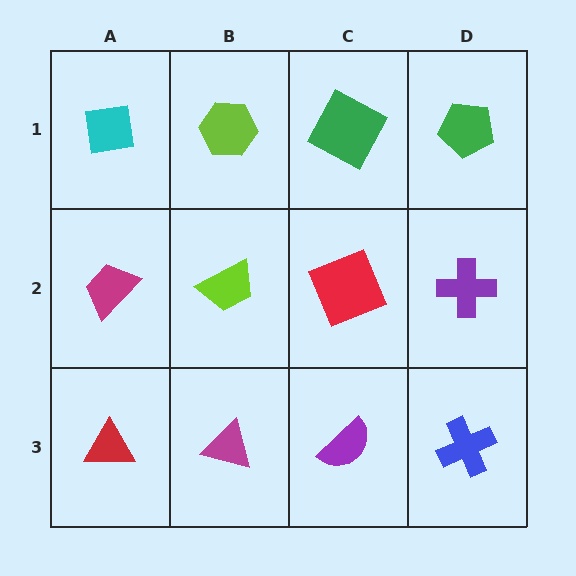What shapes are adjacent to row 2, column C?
A green square (row 1, column C), a purple semicircle (row 3, column C), a lime trapezoid (row 2, column B), a purple cross (row 2, column D).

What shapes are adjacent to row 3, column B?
A lime trapezoid (row 2, column B), a red triangle (row 3, column A), a purple semicircle (row 3, column C).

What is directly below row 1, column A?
A magenta trapezoid.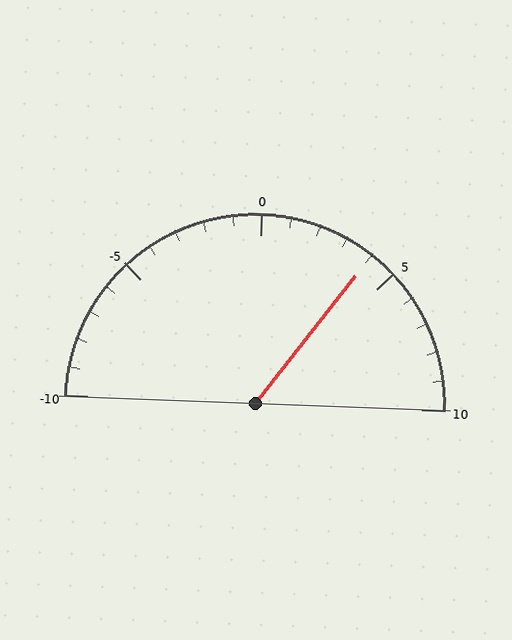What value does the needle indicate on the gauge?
The needle indicates approximately 4.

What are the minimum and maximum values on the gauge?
The gauge ranges from -10 to 10.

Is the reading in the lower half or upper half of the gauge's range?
The reading is in the upper half of the range (-10 to 10).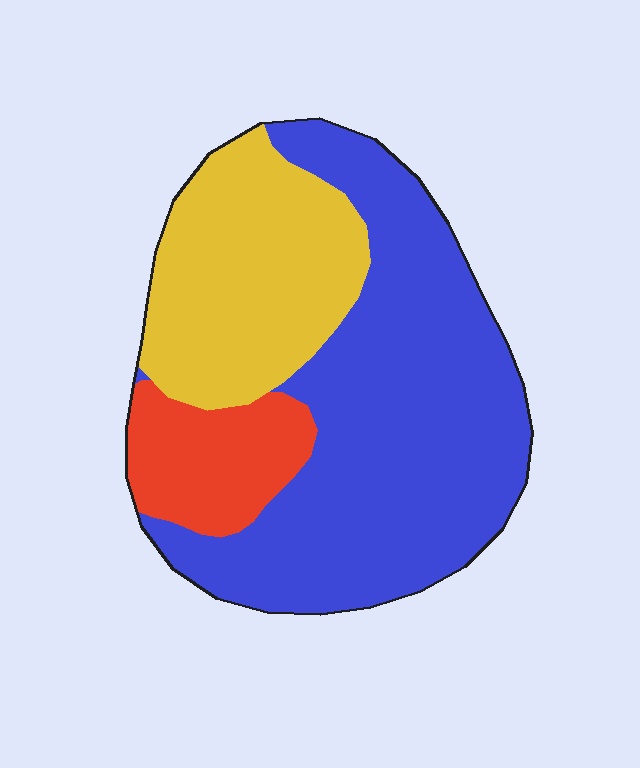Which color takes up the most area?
Blue, at roughly 55%.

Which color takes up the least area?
Red, at roughly 15%.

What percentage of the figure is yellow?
Yellow covers around 30% of the figure.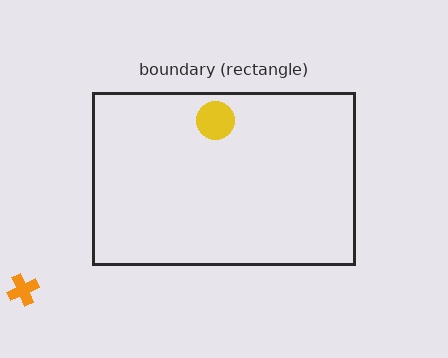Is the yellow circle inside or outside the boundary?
Inside.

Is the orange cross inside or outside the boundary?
Outside.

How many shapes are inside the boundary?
1 inside, 1 outside.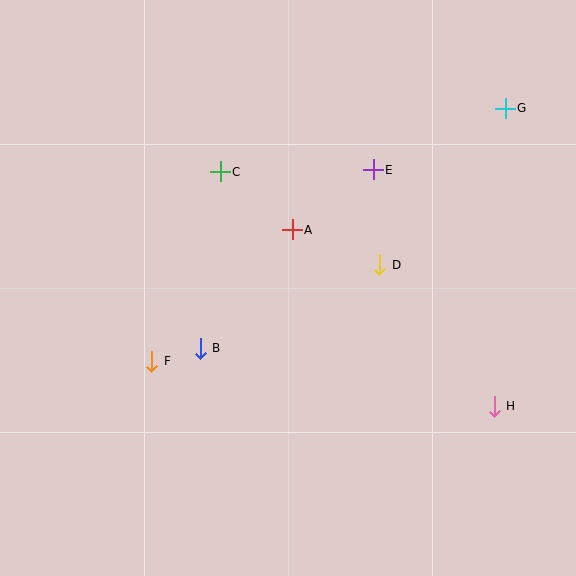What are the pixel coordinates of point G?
Point G is at (505, 108).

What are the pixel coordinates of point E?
Point E is at (373, 170).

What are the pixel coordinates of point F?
Point F is at (152, 361).